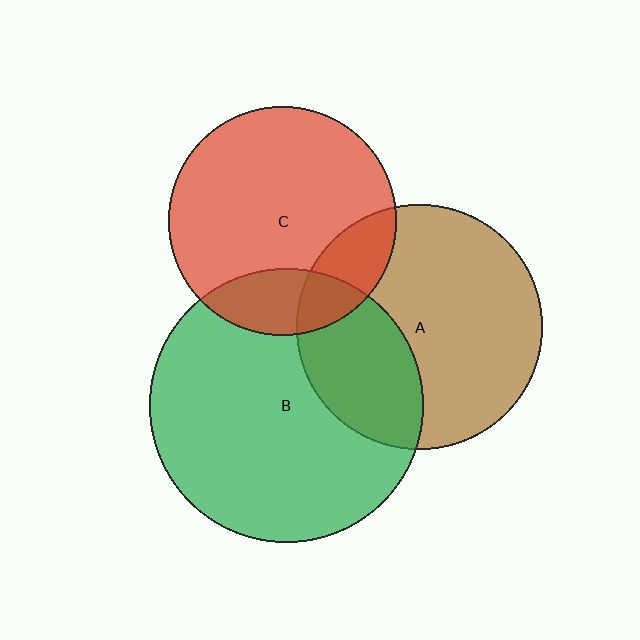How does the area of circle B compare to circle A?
Approximately 1.2 times.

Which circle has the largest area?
Circle B (green).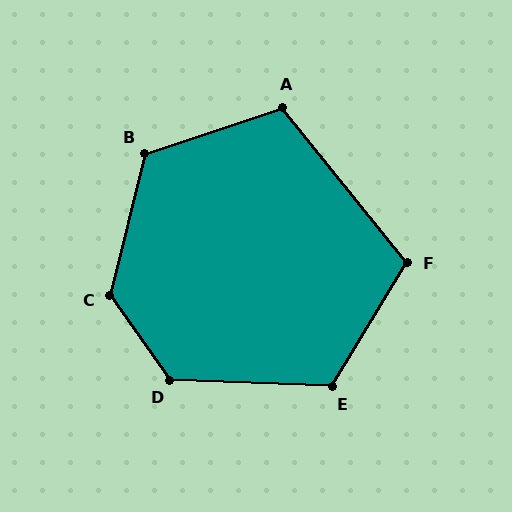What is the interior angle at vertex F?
Approximately 110 degrees (obtuse).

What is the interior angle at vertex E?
Approximately 119 degrees (obtuse).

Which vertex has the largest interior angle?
C, at approximately 131 degrees.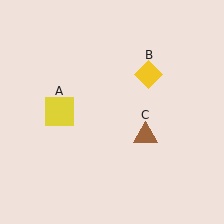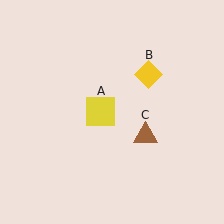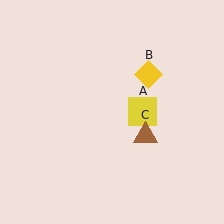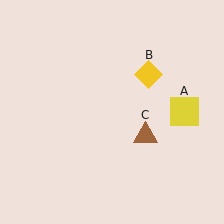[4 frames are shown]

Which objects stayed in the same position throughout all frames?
Yellow diamond (object B) and brown triangle (object C) remained stationary.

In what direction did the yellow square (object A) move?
The yellow square (object A) moved right.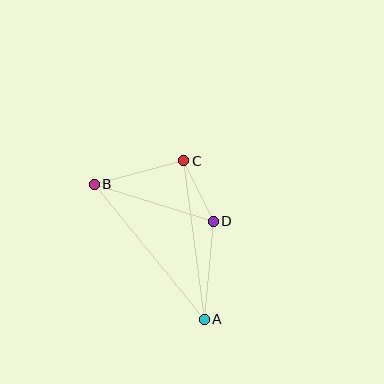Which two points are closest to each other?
Points C and D are closest to each other.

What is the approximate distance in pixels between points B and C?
The distance between B and C is approximately 93 pixels.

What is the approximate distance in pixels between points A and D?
The distance between A and D is approximately 98 pixels.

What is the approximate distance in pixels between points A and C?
The distance between A and C is approximately 159 pixels.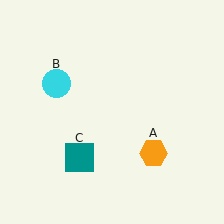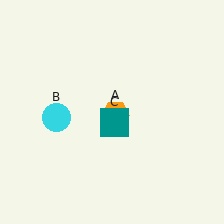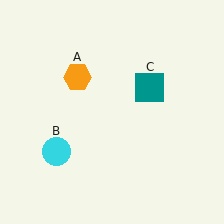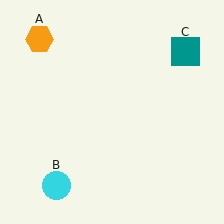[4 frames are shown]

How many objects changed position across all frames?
3 objects changed position: orange hexagon (object A), cyan circle (object B), teal square (object C).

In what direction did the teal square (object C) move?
The teal square (object C) moved up and to the right.